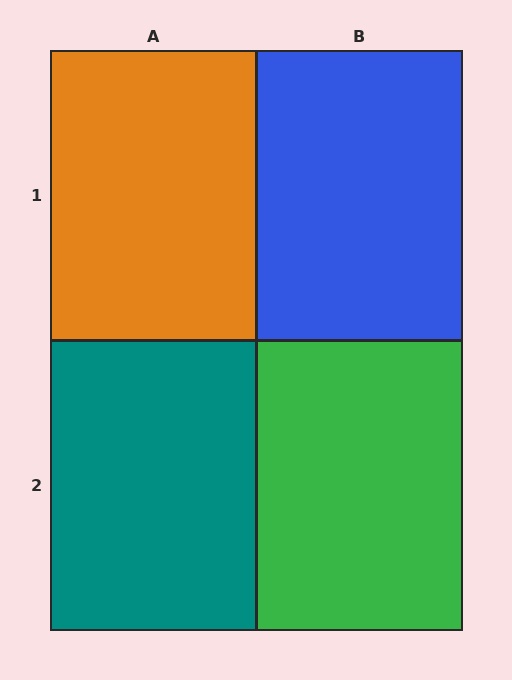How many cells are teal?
1 cell is teal.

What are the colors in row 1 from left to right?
Orange, blue.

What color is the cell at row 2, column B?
Green.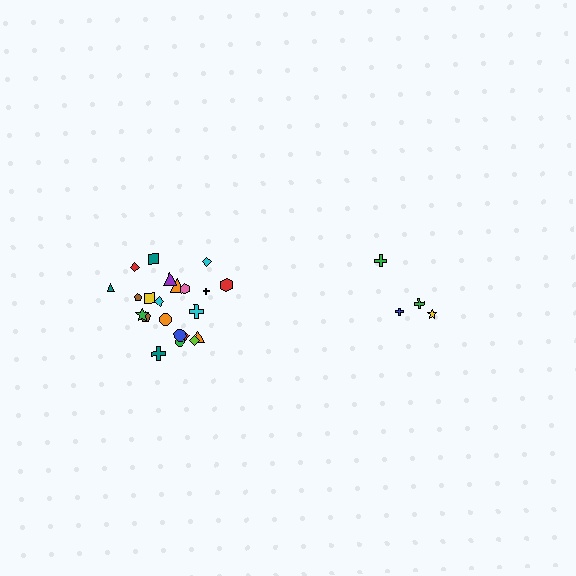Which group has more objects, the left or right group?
The left group.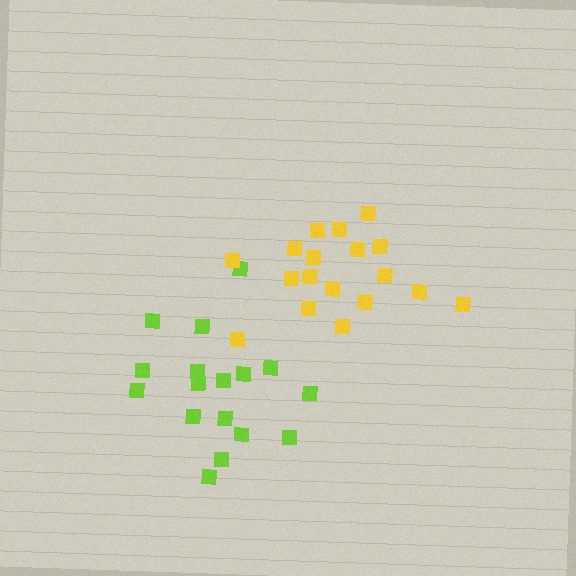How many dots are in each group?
Group 1: 17 dots, Group 2: 18 dots (35 total).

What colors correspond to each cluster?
The clusters are colored: lime, yellow.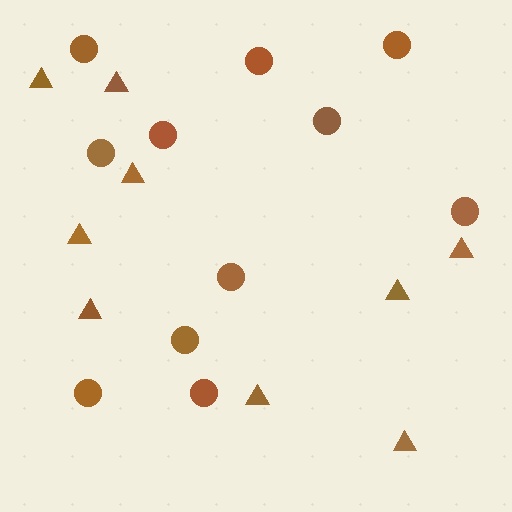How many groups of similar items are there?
There are 2 groups: one group of circles (11) and one group of triangles (9).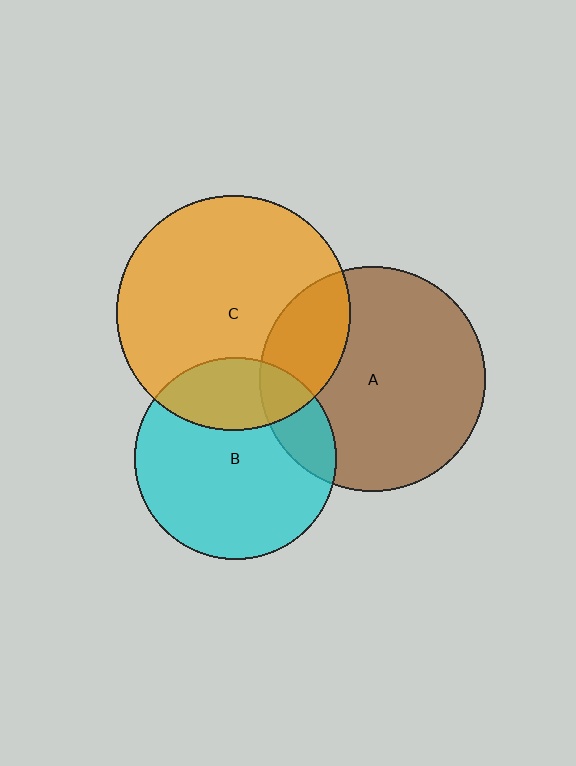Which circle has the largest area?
Circle C (orange).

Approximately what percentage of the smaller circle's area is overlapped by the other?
Approximately 15%.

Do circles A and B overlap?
Yes.